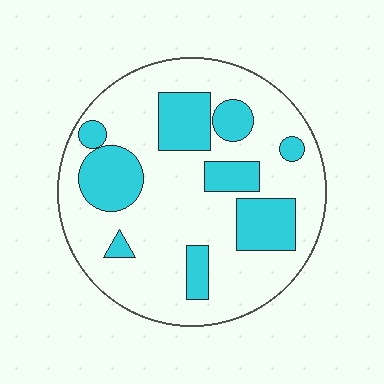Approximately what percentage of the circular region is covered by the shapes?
Approximately 30%.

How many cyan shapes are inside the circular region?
9.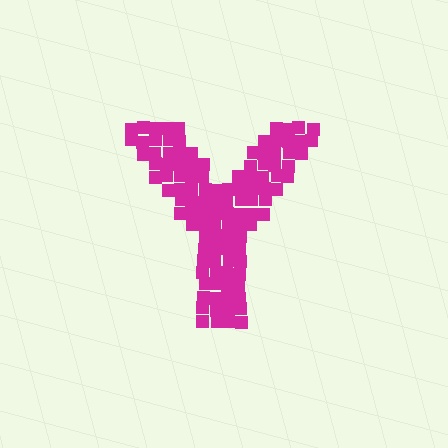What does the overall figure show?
The overall figure shows the letter Y.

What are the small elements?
The small elements are squares.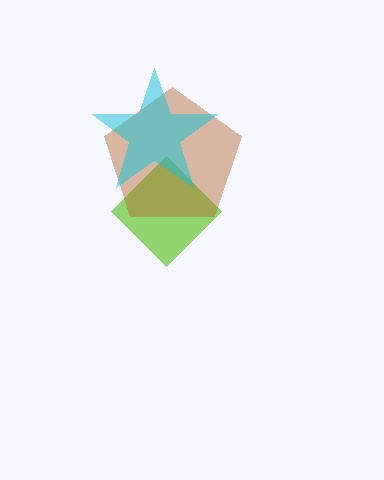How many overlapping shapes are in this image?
There are 3 overlapping shapes in the image.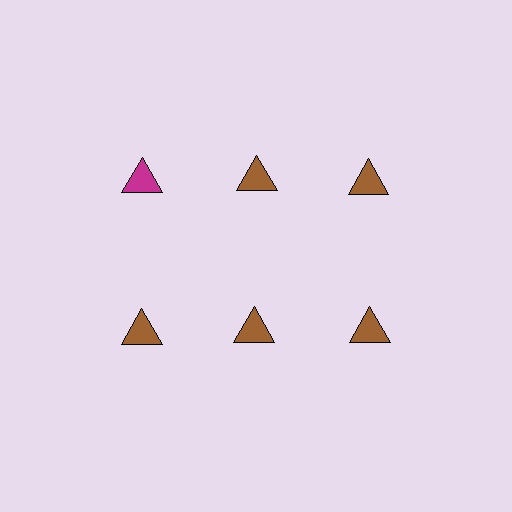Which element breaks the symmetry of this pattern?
The magenta triangle in the top row, leftmost column breaks the symmetry. All other shapes are brown triangles.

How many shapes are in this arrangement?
There are 6 shapes arranged in a grid pattern.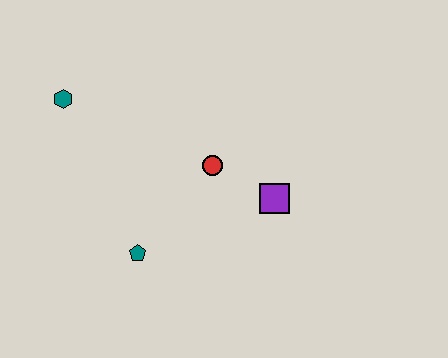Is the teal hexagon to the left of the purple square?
Yes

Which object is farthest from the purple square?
The teal hexagon is farthest from the purple square.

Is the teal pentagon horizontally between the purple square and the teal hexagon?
Yes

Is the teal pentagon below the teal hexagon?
Yes